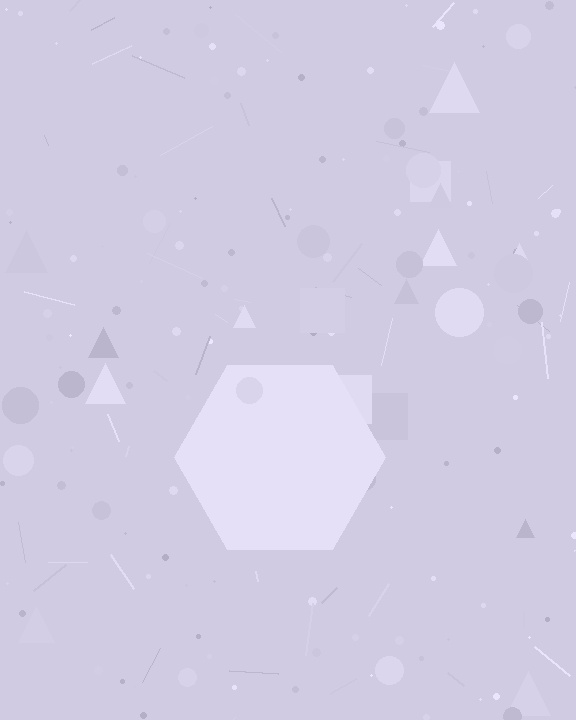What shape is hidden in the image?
A hexagon is hidden in the image.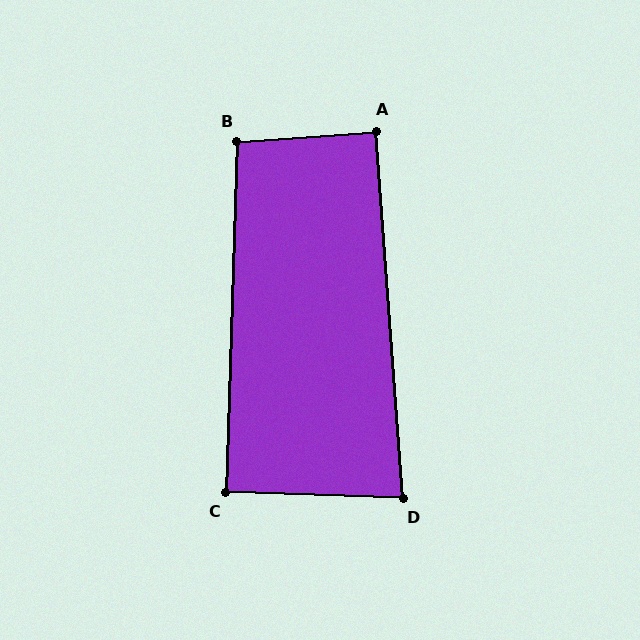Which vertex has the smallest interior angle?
D, at approximately 84 degrees.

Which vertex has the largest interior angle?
B, at approximately 96 degrees.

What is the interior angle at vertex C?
Approximately 90 degrees (approximately right).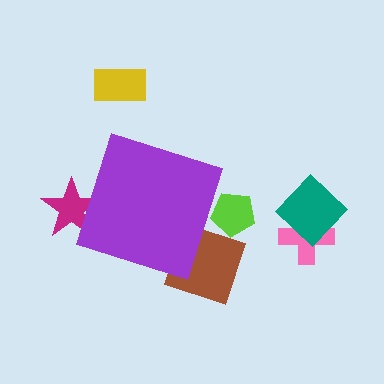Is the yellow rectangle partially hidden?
No, the yellow rectangle is fully visible.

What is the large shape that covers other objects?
A purple diamond.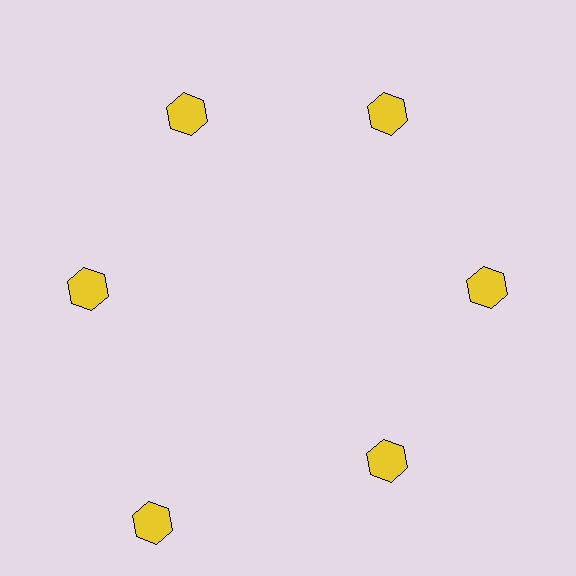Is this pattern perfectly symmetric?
No. The 6 yellow hexagons are arranged in a ring, but one element near the 7 o'clock position is pushed outward from the center, breaking the 6-fold rotational symmetry.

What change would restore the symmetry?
The symmetry would be restored by moving it inward, back onto the ring so that all 6 hexagons sit at equal angles and equal distance from the center.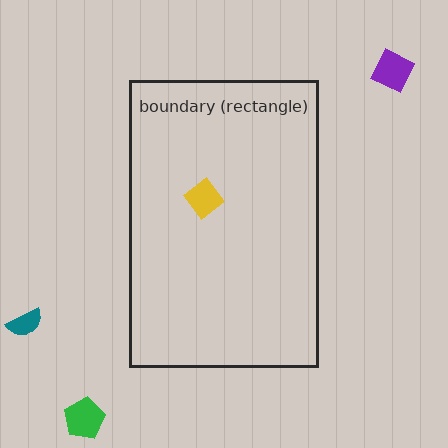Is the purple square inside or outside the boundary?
Outside.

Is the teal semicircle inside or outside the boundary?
Outside.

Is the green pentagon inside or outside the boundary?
Outside.